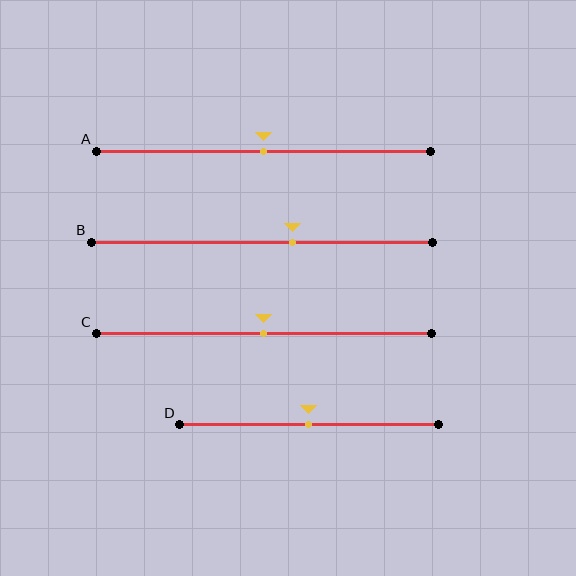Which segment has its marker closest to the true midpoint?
Segment A has its marker closest to the true midpoint.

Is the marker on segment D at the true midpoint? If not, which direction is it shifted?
Yes, the marker on segment D is at the true midpoint.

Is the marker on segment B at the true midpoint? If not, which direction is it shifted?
No, the marker on segment B is shifted to the right by about 9% of the segment length.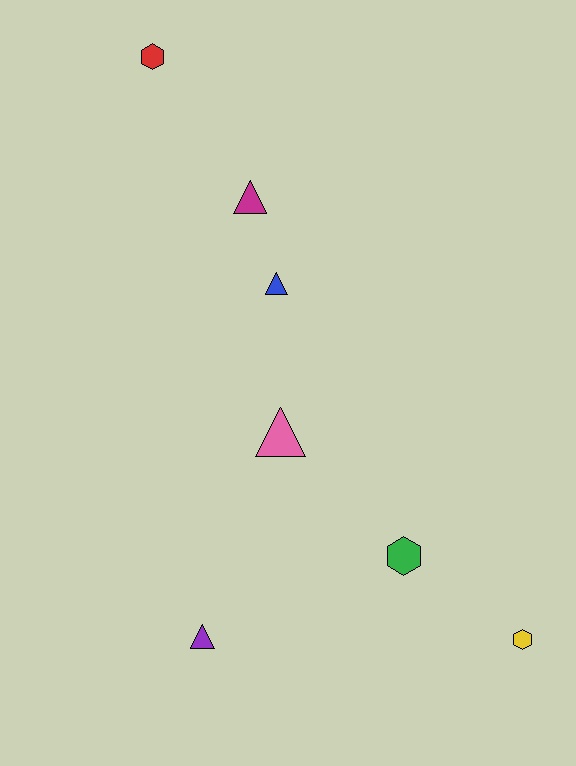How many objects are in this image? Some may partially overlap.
There are 7 objects.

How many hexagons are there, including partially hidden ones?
There are 3 hexagons.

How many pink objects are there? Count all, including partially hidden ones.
There is 1 pink object.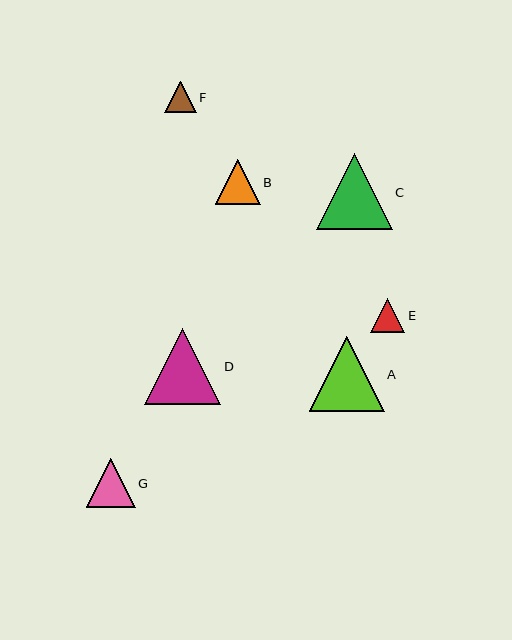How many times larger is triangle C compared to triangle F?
Triangle C is approximately 2.4 times the size of triangle F.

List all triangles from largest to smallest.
From largest to smallest: D, C, A, G, B, E, F.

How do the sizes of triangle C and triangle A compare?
Triangle C and triangle A are approximately the same size.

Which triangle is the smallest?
Triangle F is the smallest with a size of approximately 32 pixels.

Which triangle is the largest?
Triangle D is the largest with a size of approximately 76 pixels.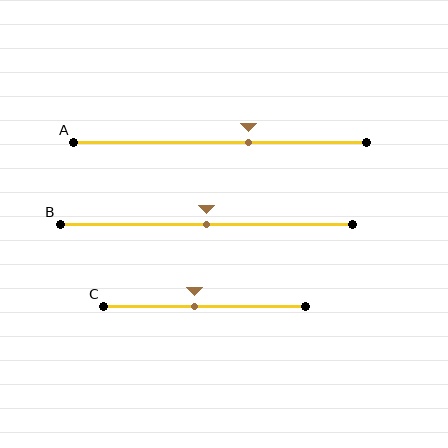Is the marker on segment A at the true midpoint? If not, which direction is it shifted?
No, the marker on segment A is shifted to the right by about 10% of the segment length.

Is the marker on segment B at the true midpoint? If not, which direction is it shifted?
Yes, the marker on segment B is at the true midpoint.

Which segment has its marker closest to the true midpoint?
Segment B has its marker closest to the true midpoint.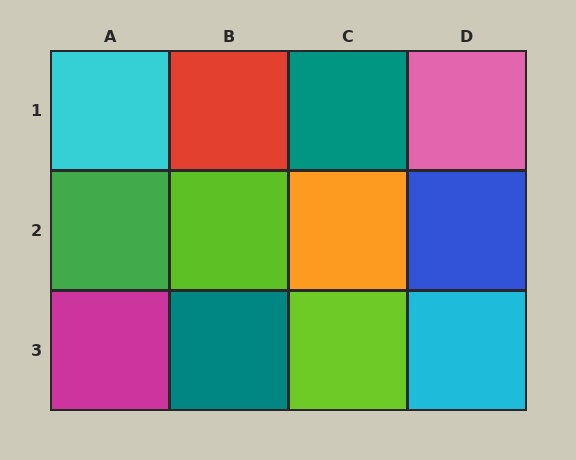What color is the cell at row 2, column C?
Orange.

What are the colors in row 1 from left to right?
Cyan, red, teal, pink.